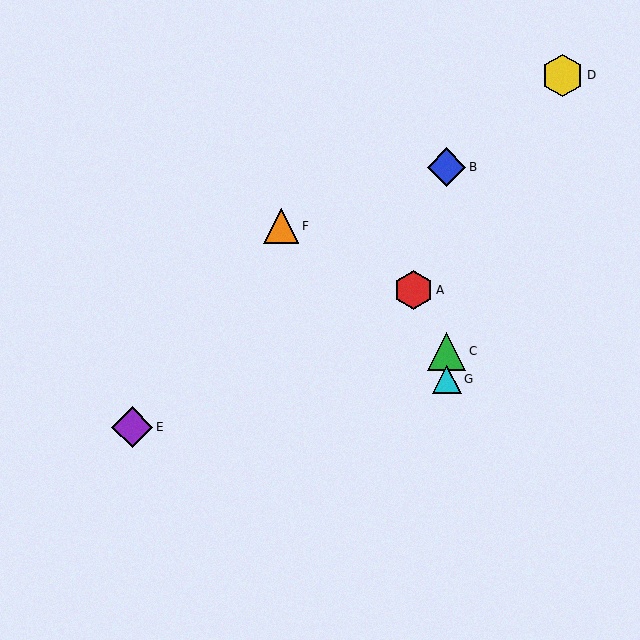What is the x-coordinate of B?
Object B is at x≈447.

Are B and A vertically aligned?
No, B is at x≈447 and A is at x≈414.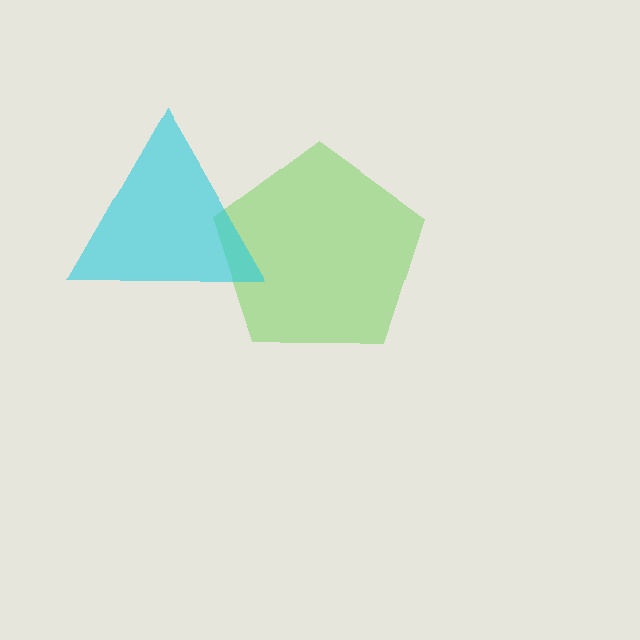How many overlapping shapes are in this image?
There are 2 overlapping shapes in the image.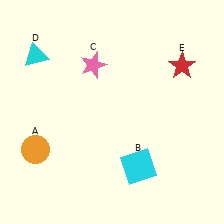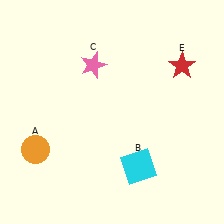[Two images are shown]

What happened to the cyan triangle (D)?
The cyan triangle (D) was removed in Image 2. It was in the top-left area of Image 1.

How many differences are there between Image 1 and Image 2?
There is 1 difference between the two images.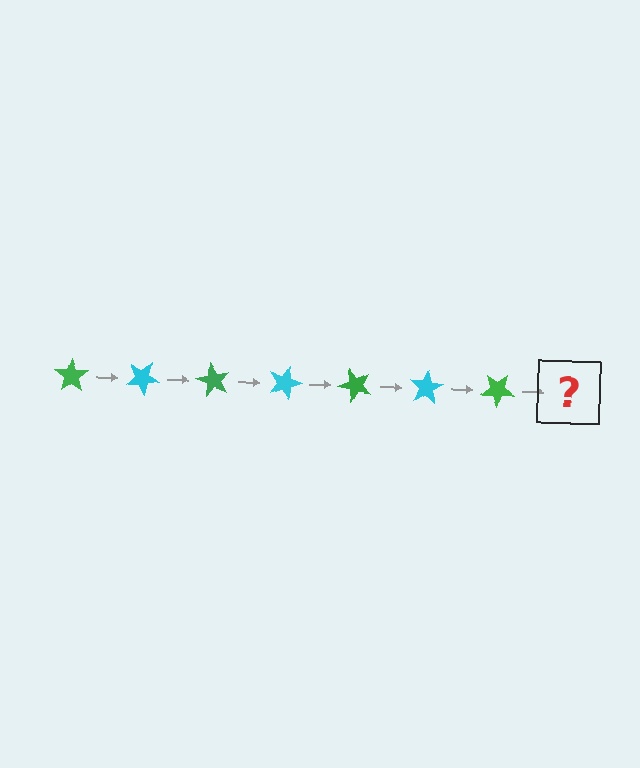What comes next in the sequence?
The next element should be a cyan star, rotated 210 degrees from the start.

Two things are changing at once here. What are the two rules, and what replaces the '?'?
The two rules are that it rotates 30 degrees each step and the color cycles through green and cyan. The '?' should be a cyan star, rotated 210 degrees from the start.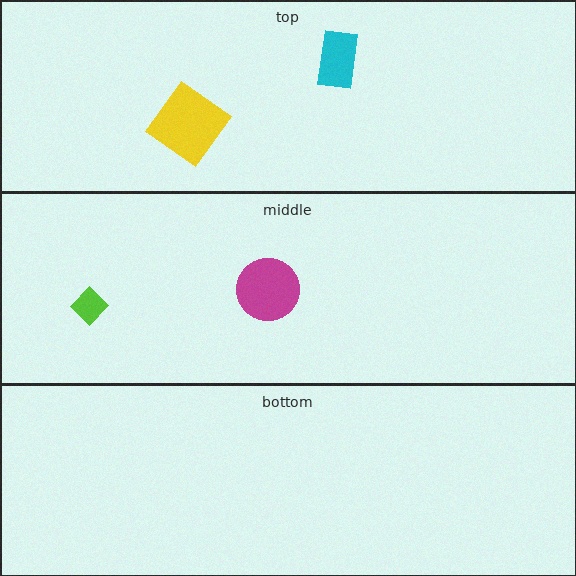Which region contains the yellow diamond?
The top region.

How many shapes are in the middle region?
2.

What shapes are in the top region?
The yellow diamond, the cyan rectangle.